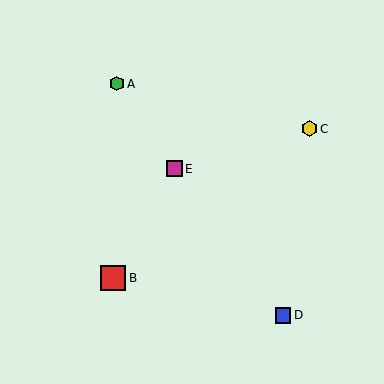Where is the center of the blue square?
The center of the blue square is at (283, 315).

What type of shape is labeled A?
Shape A is a green hexagon.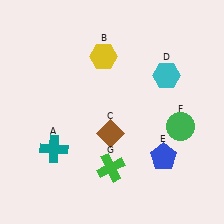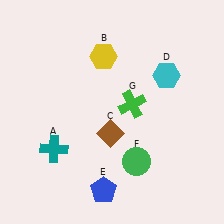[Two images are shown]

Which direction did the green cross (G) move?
The green cross (G) moved up.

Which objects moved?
The objects that moved are: the blue pentagon (E), the green circle (F), the green cross (G).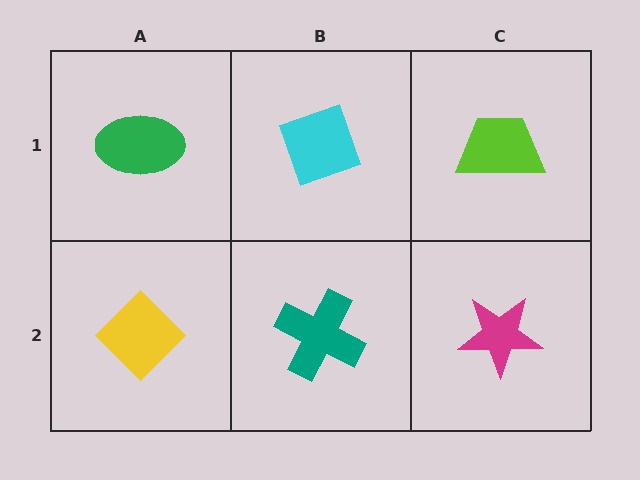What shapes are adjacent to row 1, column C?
A magenta star (row 2, column C), a cyan diamond (row 1, column B).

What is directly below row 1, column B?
A teal cross.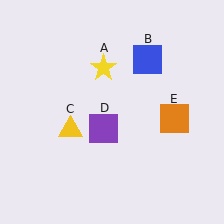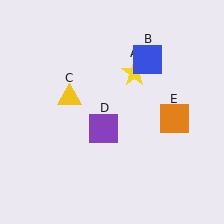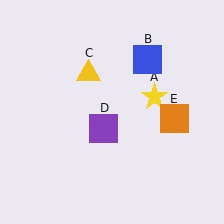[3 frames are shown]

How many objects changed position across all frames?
2 objects changed position: yellow star (object A), yellow triangle (object C).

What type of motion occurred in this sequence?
The yellow star (object A), yellow triangle (object C) rotated clockwise around the center of the scene.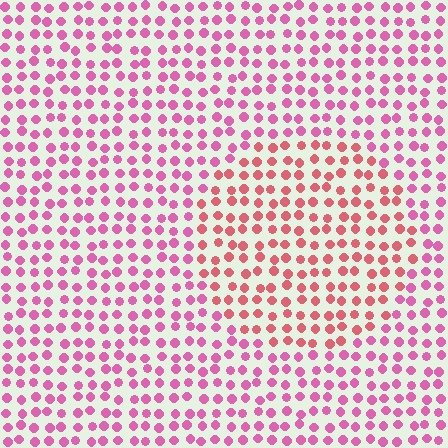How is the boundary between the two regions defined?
The boundary is defined purely by a slight shift in hue (about 30 degrees). Spacing, size, and orientation are identical on both sides.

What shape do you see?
I see a circle.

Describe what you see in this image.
The image is filled with small pink elements in a uniform arrangement. A circle-shaped region is visible where the elements are tinted to a slightly different hue, forming a subtle color boundary.